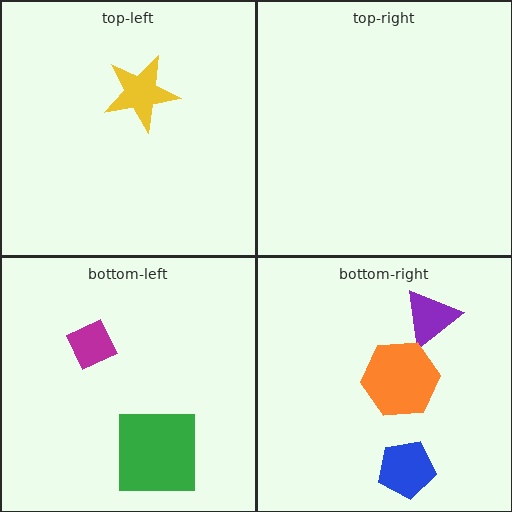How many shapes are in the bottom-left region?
2.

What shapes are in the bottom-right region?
The blue pentagon, the purple triangle, the orange hexagon.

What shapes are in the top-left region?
The yellow star.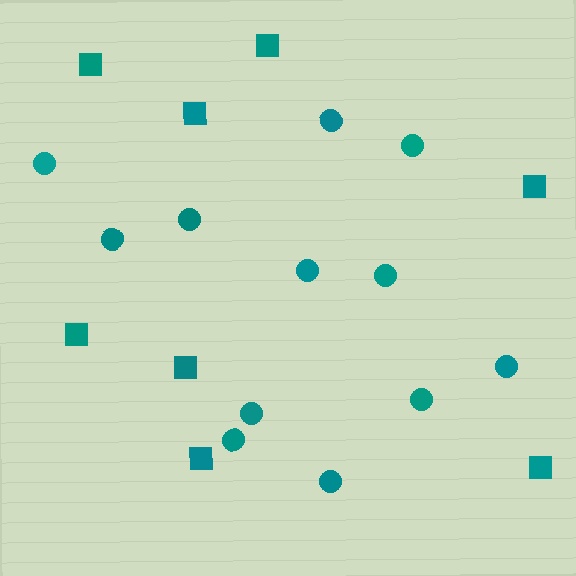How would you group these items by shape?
There are 2 groups: one group of squares (8) and one group of circles (12).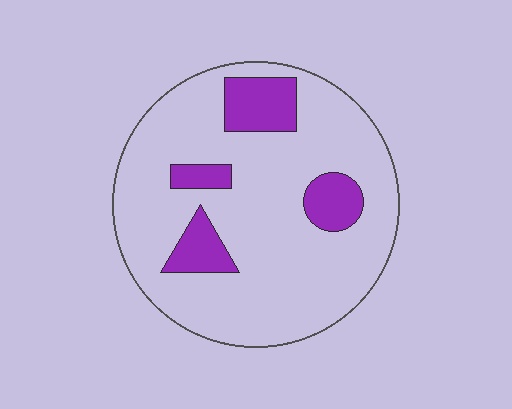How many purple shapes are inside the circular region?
4.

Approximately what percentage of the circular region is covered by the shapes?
Approximately 15%.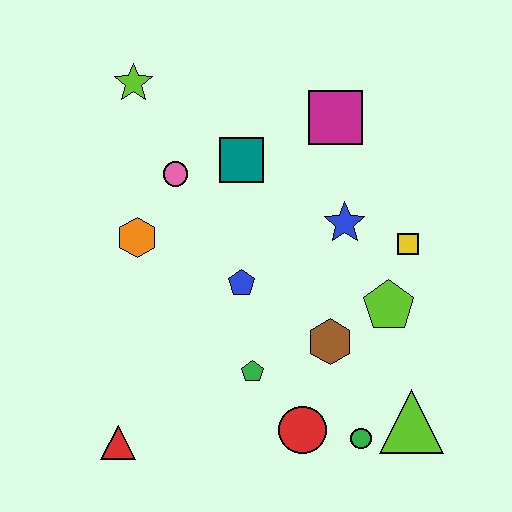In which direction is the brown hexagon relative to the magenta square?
The brown hexagon is below the magenta square.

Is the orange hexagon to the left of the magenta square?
Yes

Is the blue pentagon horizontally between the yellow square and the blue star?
No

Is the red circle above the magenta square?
No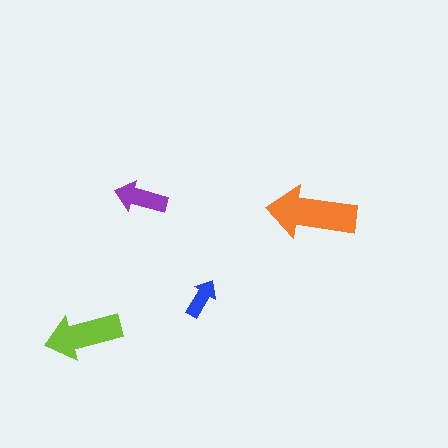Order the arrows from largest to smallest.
the orange one, the lime one, the purple one, the blue one.